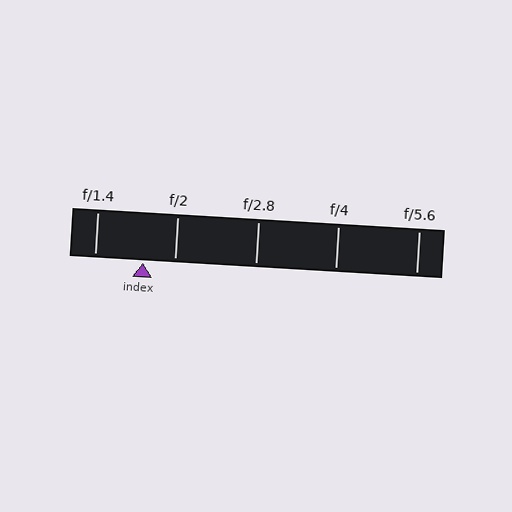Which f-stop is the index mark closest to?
The index mark is closest to f/2.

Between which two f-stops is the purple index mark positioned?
The index mark is between f/1.4 and f/2.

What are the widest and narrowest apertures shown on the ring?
The widest aperture shown is f/1.4 and the narrowest is f/5.6.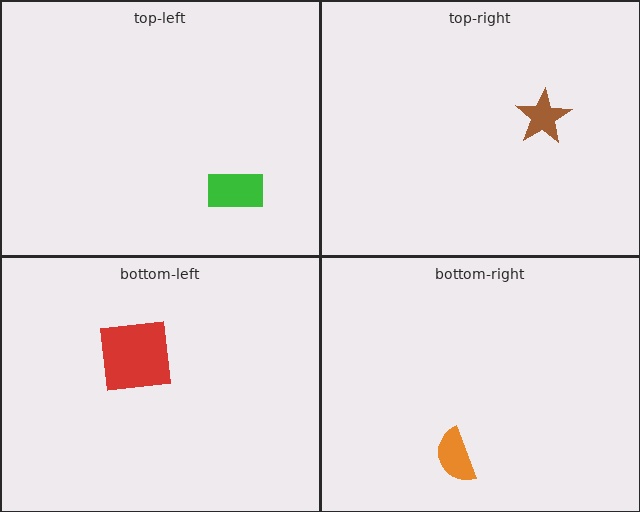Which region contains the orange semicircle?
The bottom-right region.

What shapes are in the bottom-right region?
The orange semicircle.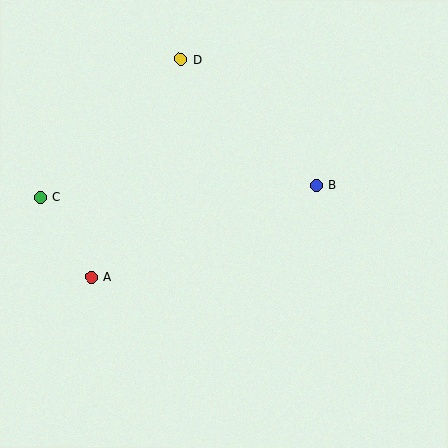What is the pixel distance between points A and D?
The distance between A and D is 235 pixels.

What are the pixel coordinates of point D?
Point D is at (181, 60).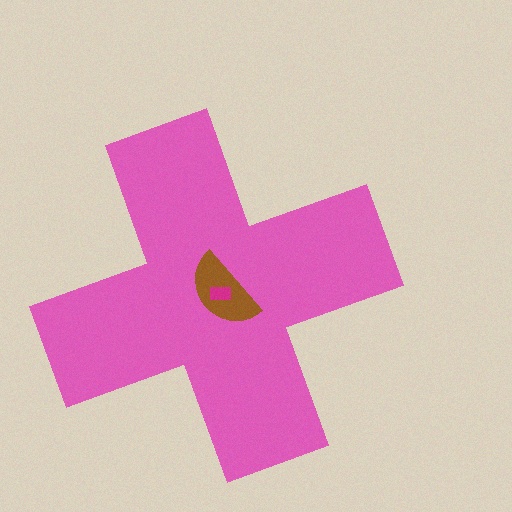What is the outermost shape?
The pink cross.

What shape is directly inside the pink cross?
The brown semicircle.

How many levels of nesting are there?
3.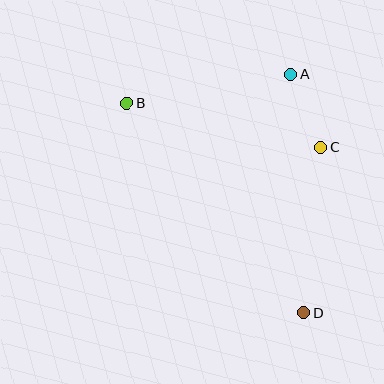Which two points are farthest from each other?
Points B and D are farthest from each other.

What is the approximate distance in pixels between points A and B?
The distance between A and B is approximately 166 pixels.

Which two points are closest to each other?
Points A and C are closest to each other.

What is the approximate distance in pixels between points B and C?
The distance between B and C is approximately 198 pixels.